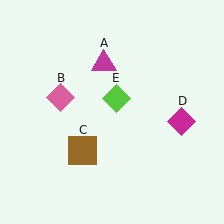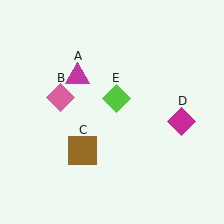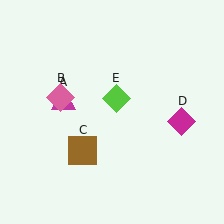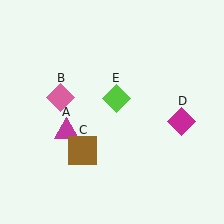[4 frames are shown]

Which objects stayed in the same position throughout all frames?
Pink diamond (object B) and brown square (object C) and magenta diamond (object D) and lime diamond (object E) remained stationary.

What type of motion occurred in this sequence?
The magenta triangle (object A) rotated counterclockwise around the center of the scene.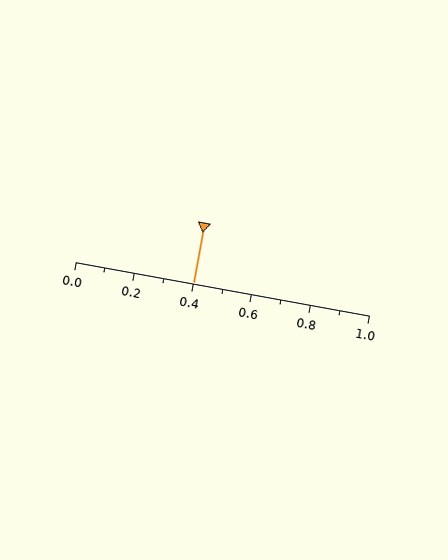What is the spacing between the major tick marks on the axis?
The major ticks are spaced 0.2 apart.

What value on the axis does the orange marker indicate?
The marker indicates approximately 0.4.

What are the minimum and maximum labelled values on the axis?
The axis runs from 0.0 to 1.0.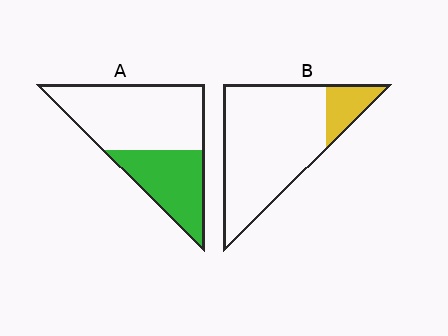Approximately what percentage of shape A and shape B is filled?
A is approximately 35% and B is approximately 15%.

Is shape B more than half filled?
No.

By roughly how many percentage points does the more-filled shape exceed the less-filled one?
By roughly 20 percentage points (A over B).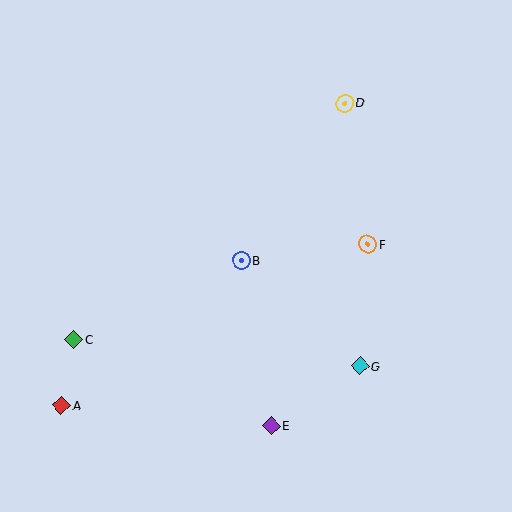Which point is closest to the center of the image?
Point B at (241, 261) is closest to the center.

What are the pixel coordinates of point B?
Point B is at (241, 261).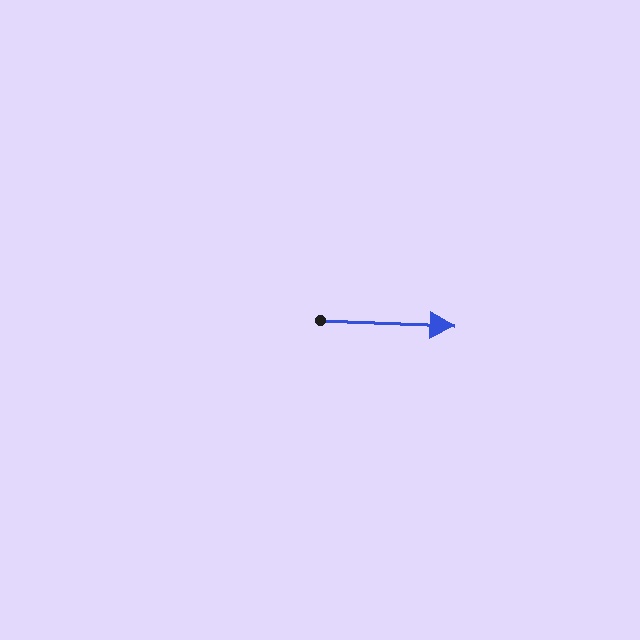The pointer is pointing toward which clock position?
Roughly 3 o'clock.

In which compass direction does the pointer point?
East.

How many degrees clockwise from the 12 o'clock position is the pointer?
Approximately 93 degrees.